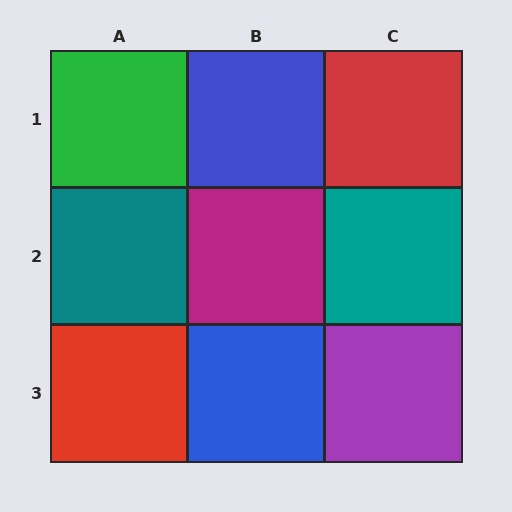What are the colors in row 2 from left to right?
Teal, magenta, teal.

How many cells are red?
2 cells are red.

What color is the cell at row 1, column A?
Green.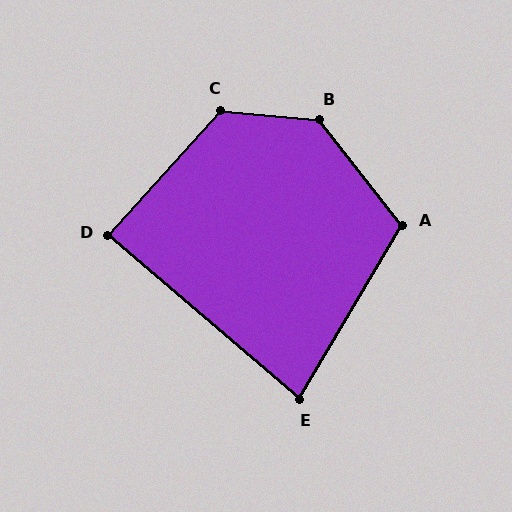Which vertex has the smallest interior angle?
E, at approximately 80 degrees.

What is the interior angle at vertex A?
Approximately 111 degrees (obtuse).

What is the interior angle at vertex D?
Approximately 88 degrees (approximately right).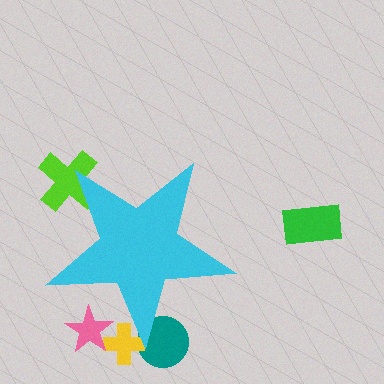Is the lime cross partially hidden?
Yes, the lime cross is partially hidden behind the cyan star.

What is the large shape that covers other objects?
A cyan star.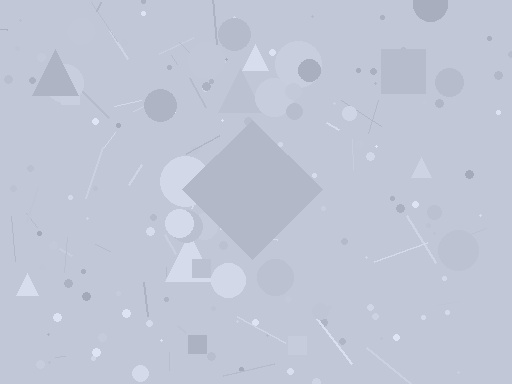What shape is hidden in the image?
A diamond is hidden in the image.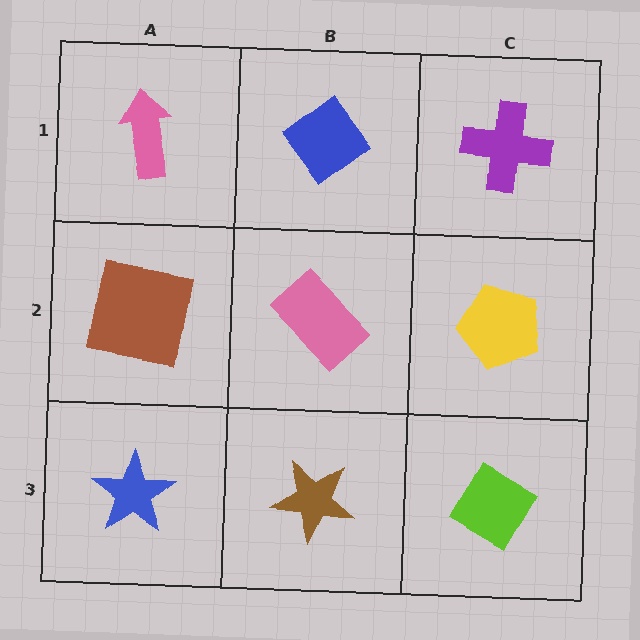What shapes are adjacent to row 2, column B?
A blue diamond (row 1, column B), a brown star (row 3, column B), a brown square (row 2, column A), a yellow pentagon (row 2, column C).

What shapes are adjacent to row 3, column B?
A pink rectangle (row 2, column B), a blue star (row 3, column A), a lime diamond (row 3, column C).